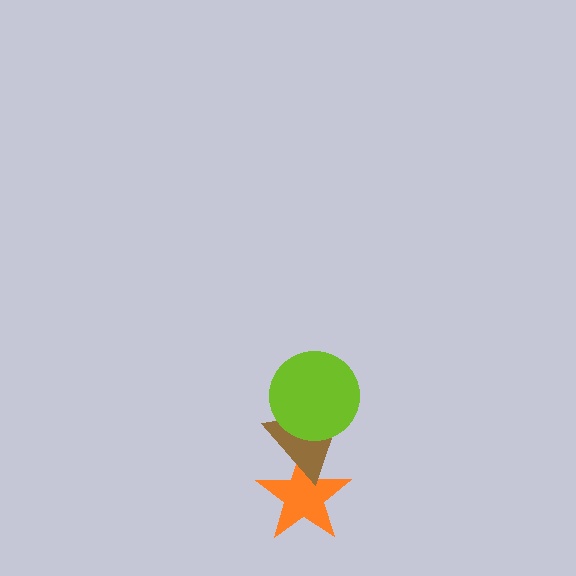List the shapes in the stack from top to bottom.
From top to bottom: the lime circle, the brown triangle, the orange star.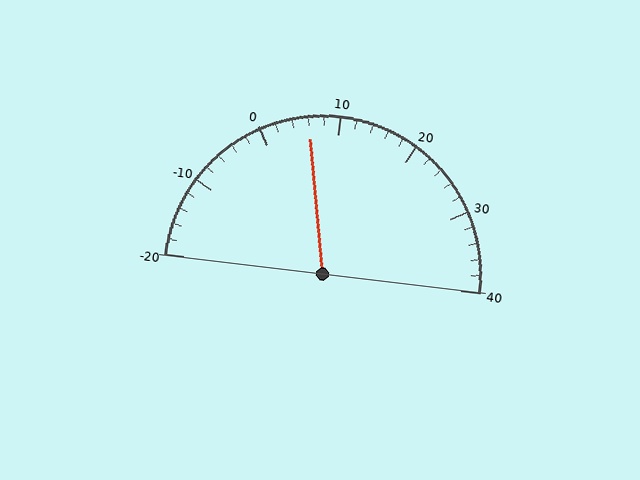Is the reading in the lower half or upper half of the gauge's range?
The reading is in the lower half of the range (-20 to 40).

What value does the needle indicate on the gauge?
The needle indicates approximately 6.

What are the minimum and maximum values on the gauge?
The gauge ranges from -20 to 40.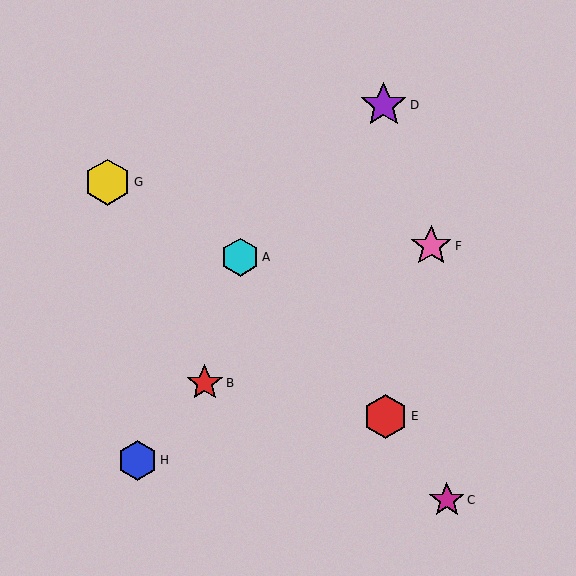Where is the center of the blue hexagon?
The center of the blue hexagon is at (137, 460).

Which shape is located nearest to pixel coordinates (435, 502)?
The magenta star (labeled C) at (447, 500) is nearest to that location.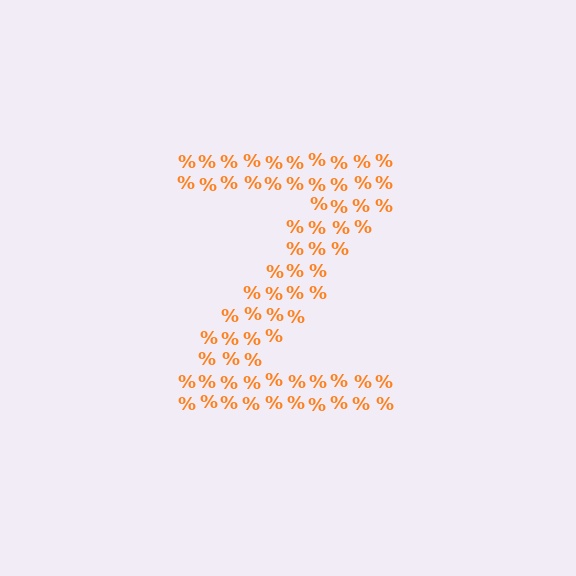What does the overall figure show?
The overall figure shows the letter Z.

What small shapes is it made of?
It is made of small percent signs.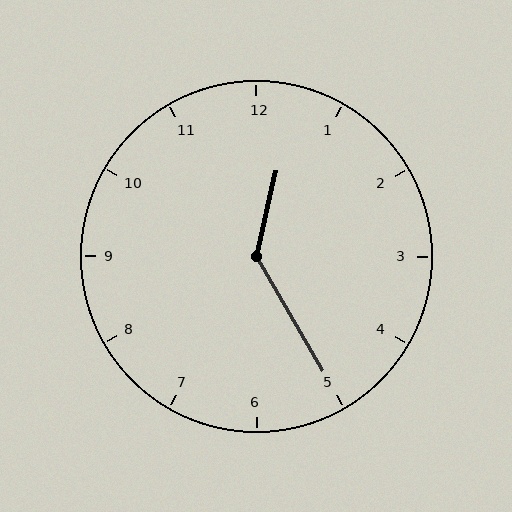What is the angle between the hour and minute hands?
Approximately 138 degrees.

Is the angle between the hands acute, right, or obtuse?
It is obtuse.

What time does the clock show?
12:25.